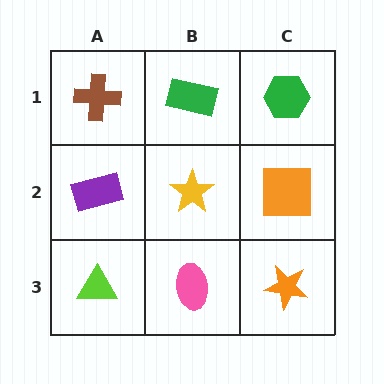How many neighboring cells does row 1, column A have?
2.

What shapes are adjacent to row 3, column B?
A yellow star (row 2, column B), a lime triangle (row 3, column A), an orange star (row 3, column C).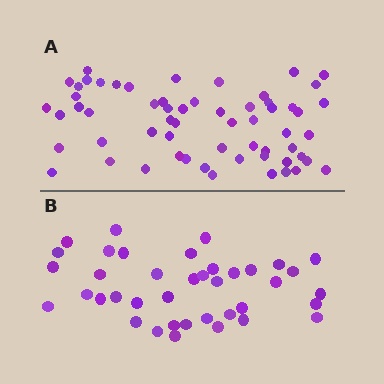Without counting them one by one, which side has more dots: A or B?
Region A (the top region) has more dots.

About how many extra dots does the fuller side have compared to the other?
Region A has approximately 20 more dots than region B.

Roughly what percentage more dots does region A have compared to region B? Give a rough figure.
About 55% more.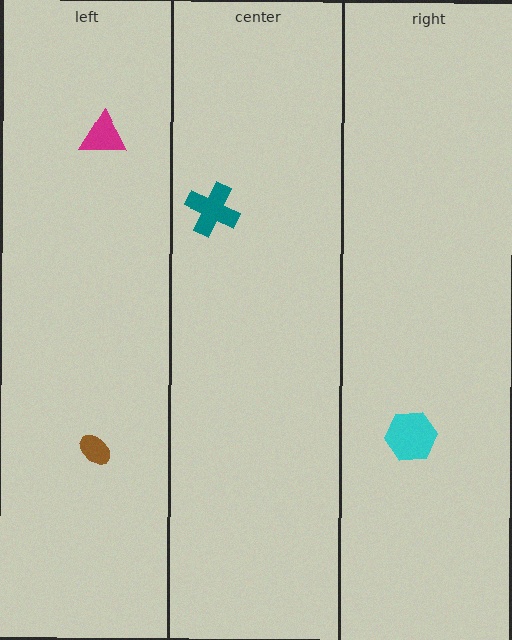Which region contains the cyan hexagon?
The right region.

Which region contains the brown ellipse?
The left region.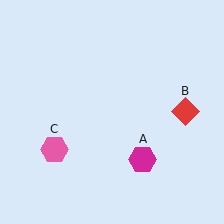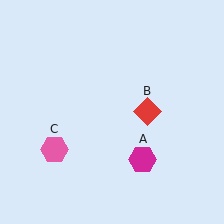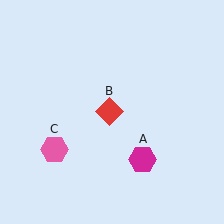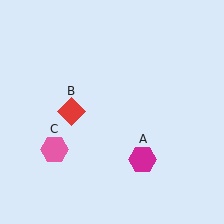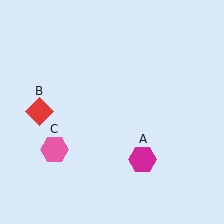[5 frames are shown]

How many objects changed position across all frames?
1 object changed position: red diamond (object B).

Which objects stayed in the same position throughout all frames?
Magenta hexagon (object A) and pink hexagon (object C) remained stationary.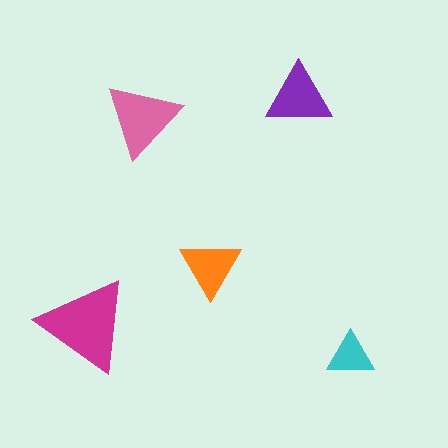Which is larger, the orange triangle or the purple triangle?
The purple one.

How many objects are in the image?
There are 5 objects in the image.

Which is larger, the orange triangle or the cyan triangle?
The orange one.